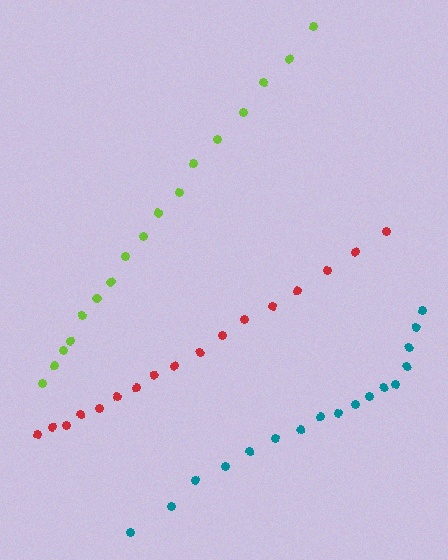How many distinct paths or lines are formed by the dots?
There are 3 distinct paths.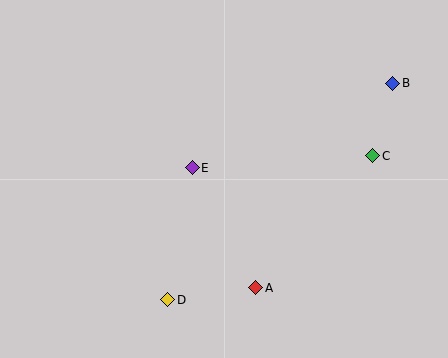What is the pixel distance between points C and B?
The distance between C and B is 76 pixels.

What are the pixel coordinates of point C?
Point C is at (373, 156).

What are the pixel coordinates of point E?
Point E is at (192, 168).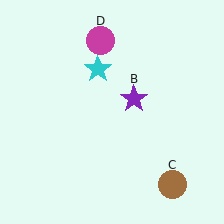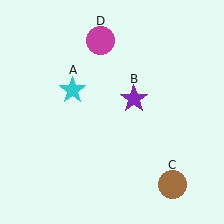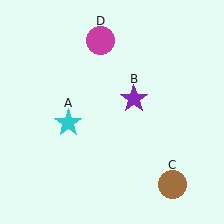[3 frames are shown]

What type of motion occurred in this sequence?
The cyan star (object A) rotated counterclockwise around the center of the scene.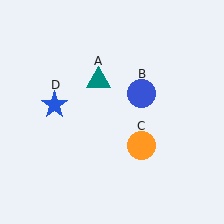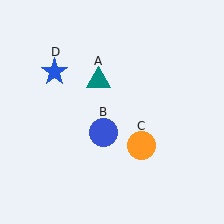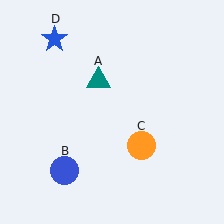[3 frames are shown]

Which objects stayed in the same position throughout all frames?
Teal triangle (object A) and orange circle (object C) remained stationary.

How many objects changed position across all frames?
2 objects changed position: blue circle (object B), blue star (object D).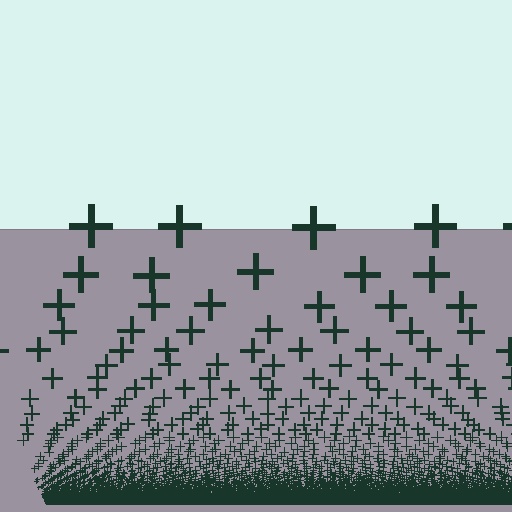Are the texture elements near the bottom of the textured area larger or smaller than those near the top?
Smaller. The gradient is inverted — elements near the bottom are smaller and denser.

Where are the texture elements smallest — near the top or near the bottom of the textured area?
Near the bottom.